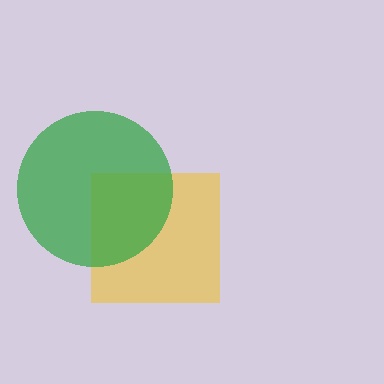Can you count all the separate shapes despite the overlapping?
Yes, there are 2 separate shapes.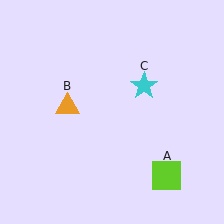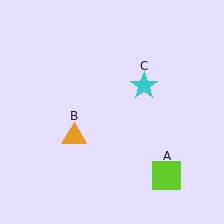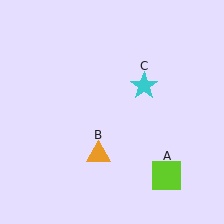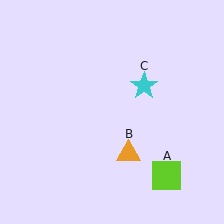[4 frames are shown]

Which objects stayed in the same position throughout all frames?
Lime square (object A) and cyan star (object C) remained stationary.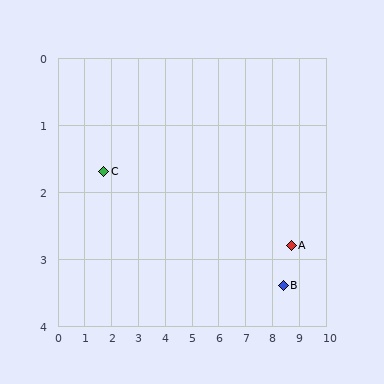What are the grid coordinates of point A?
Point A is at approximately (8.7, 2.8).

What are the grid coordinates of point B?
Point B is at approximately (8.4, 3.4).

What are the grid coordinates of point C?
Point C is at approximately (1.7, 1.7).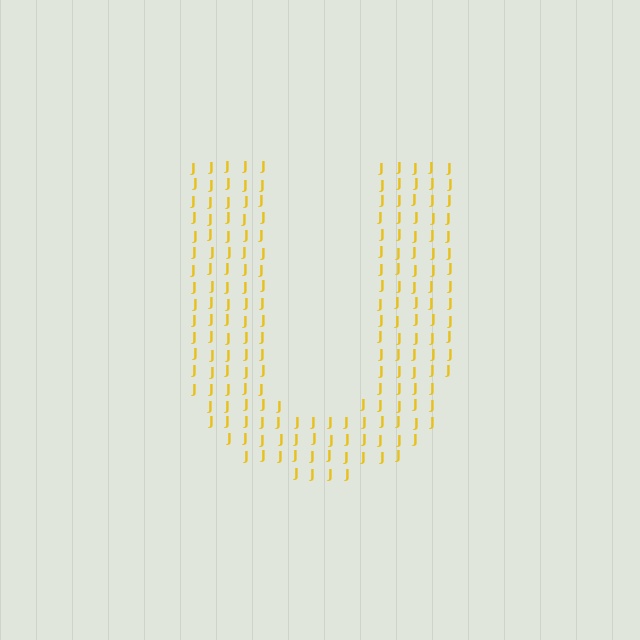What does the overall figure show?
The overall figure shows the letter U.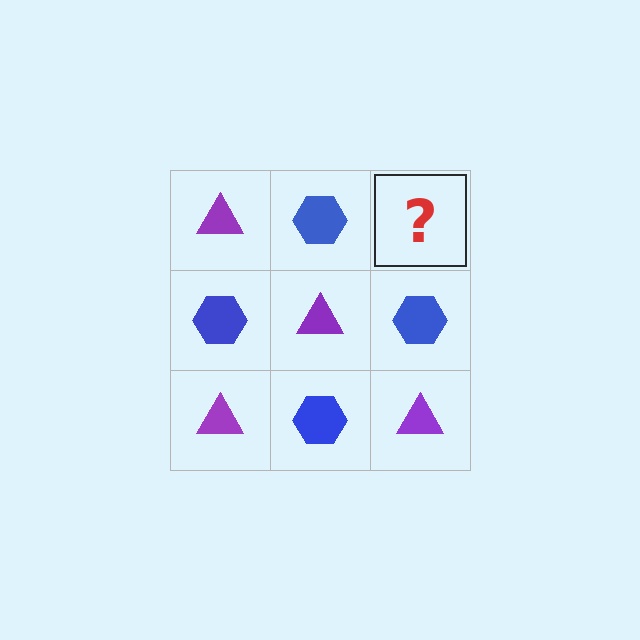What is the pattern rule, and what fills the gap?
The rule is that it alternates purple triangle and blue hexagon in a checkerboard pattern. The gap should be filled with a purple triangle.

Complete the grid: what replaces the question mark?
The question mark should be replaced with a purple triangle.